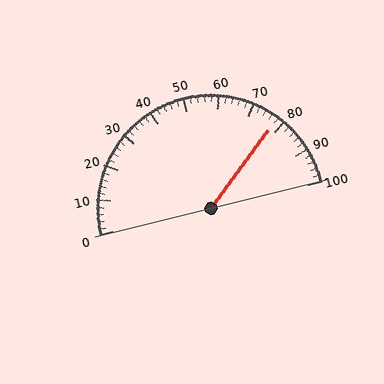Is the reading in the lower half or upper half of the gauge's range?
The reading is in the upper half of the range (0 to 100).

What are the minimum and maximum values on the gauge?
The gauge ranges from 0 to 100.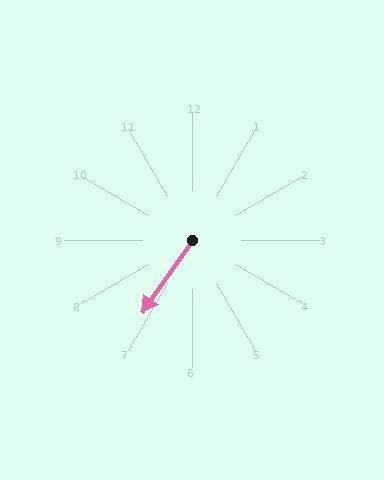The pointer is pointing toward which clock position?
Roughly 7 o'clock.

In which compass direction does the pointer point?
Southwest.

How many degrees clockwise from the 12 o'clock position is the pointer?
Approximately 215 degrees.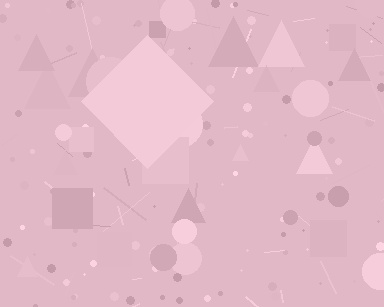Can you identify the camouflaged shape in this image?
The camouflaged shape is a diamond.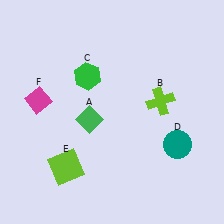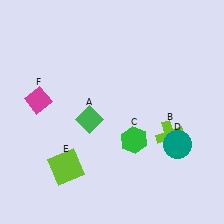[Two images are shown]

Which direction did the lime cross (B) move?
The lime cross (B) moved down.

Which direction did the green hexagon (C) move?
The green hexagon (C) moved down.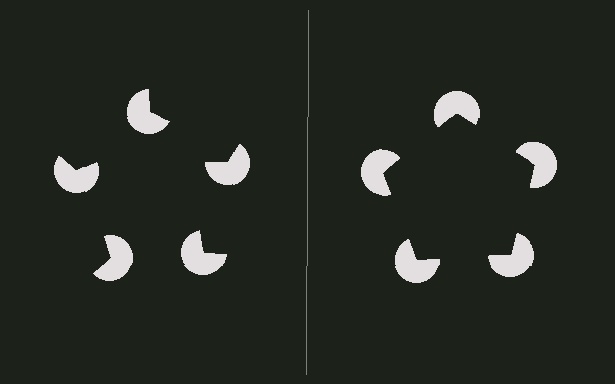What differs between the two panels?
The pac-man discs are positioned identically on both sides; only the wedge orientations differ. On the right they align to a pentagon; on the left they are misaligned.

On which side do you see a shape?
An illusory pentagon appears on the right side. On the left side the wedge cuts are rotated, so no coherent shape forms.